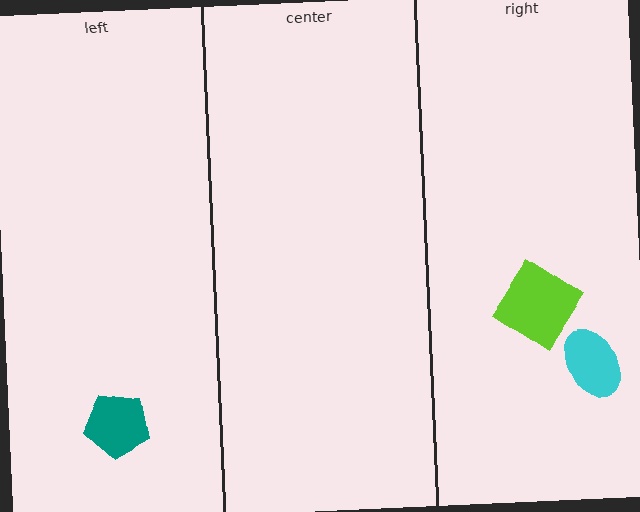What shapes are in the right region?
The cyan ellipse, the lime diamond.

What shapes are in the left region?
The teal pentagon.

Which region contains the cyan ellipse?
The right region.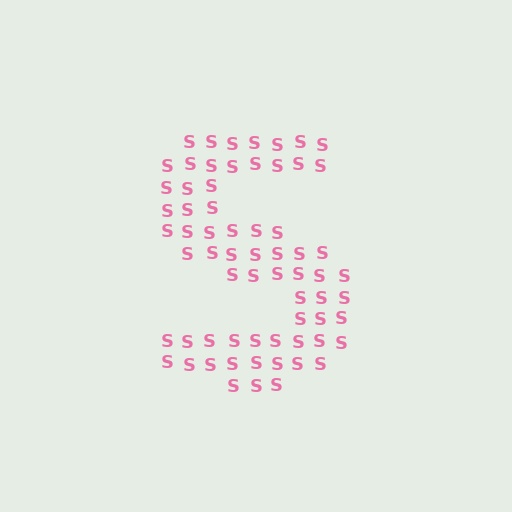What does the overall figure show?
The overall figure shows the letter S.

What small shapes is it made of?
It is made of small letter S's.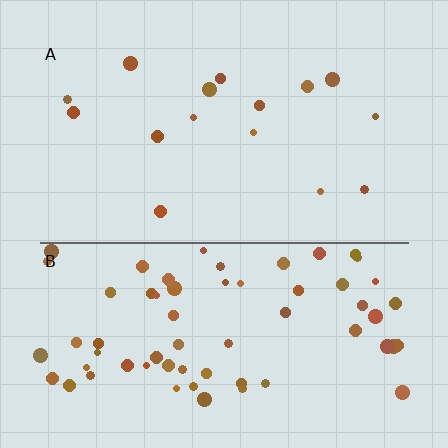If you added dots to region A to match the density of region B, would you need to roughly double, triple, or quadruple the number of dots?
Approximately quadruple.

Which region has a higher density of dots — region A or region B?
B (the bottom).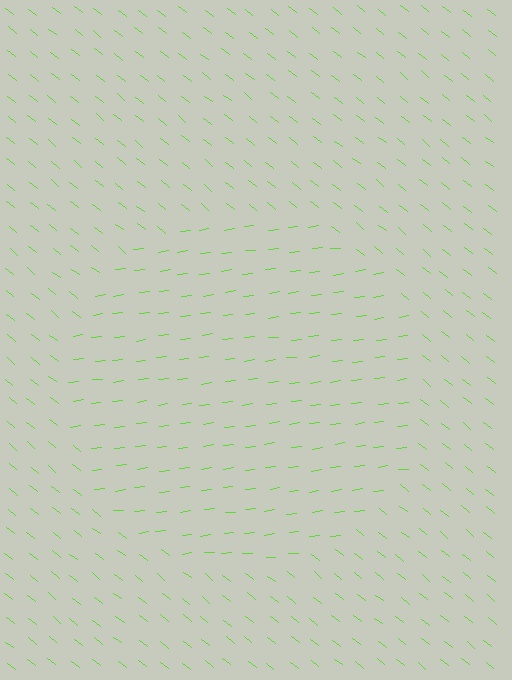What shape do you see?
I see a circle.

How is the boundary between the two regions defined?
The boundary is defined purely by a change in line orientation (approximately 45 degrees difference). All lines are the same color and thickness.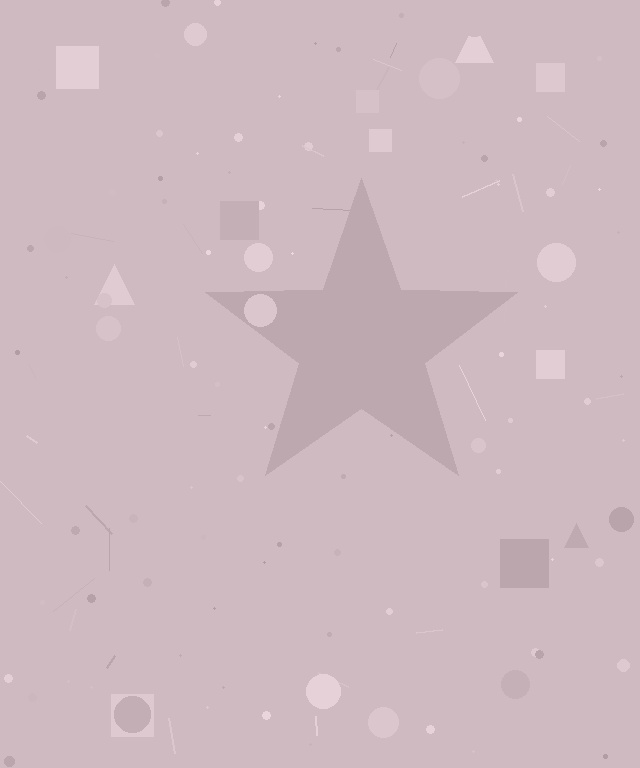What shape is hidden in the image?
A star is hidden in the image.